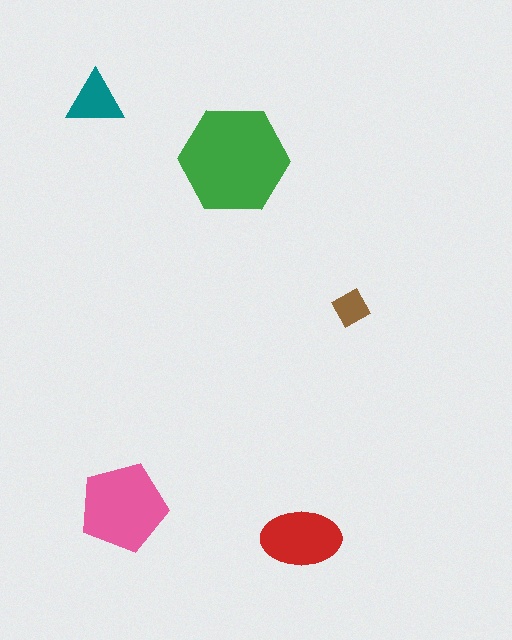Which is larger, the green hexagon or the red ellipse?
The green hexagon.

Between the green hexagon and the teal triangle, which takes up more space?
The green hexagon.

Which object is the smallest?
The brown diamond.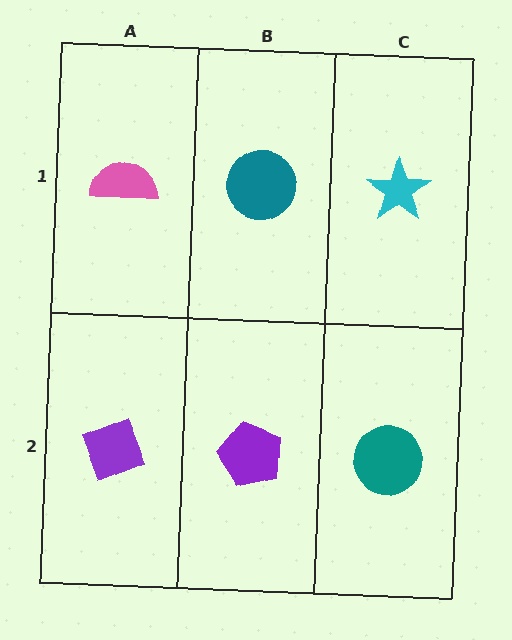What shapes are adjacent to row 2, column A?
A pink semicircle (row 1, column A), a purple pentagon (row 2, column B).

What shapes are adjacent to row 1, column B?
A purple pentagon (row 2, column B), a pink semicircle (row 1, column A), a cyan star (row 1, column C).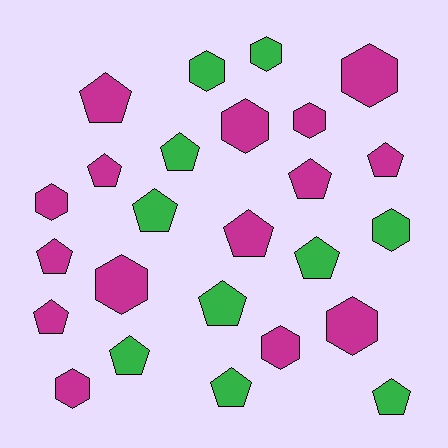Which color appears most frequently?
Magenta, with 15 objects.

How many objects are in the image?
There are 25 objects.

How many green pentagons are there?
There are 7 green pentagons.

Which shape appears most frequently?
Pentagon, with 14 objects.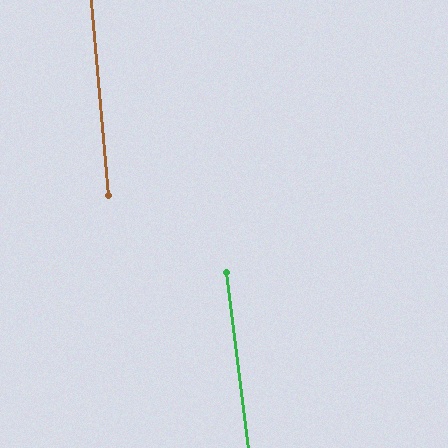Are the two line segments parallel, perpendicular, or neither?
Parallel — their directions differ by only 1.6°.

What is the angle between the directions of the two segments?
Approximately 2 degrees.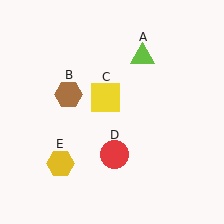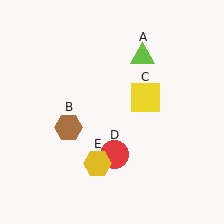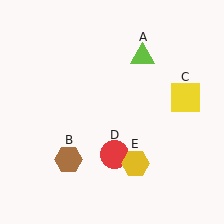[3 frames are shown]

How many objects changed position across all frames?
3 objects changed position: brown hexagon (object B), yellow square (object C), yellow hexagon (object E).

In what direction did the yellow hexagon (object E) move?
The yellow hexagon (object E) moved right.